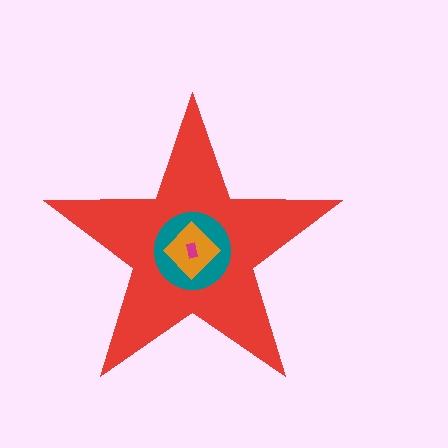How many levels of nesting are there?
4.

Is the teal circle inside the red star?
Yes.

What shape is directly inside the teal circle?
The orange diamond.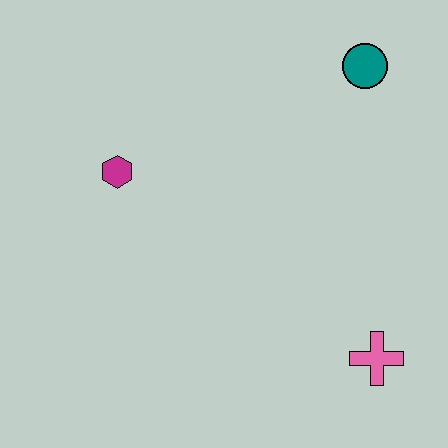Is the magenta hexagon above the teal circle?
No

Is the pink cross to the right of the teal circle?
Yes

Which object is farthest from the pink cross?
The magenta hexagon is farthest from the pink cross.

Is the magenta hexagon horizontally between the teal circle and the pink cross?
No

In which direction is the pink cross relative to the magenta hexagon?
The pink cross is to the right of the magenta hexagon.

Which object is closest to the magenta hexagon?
The teal circle is closest to the magenta hexagon.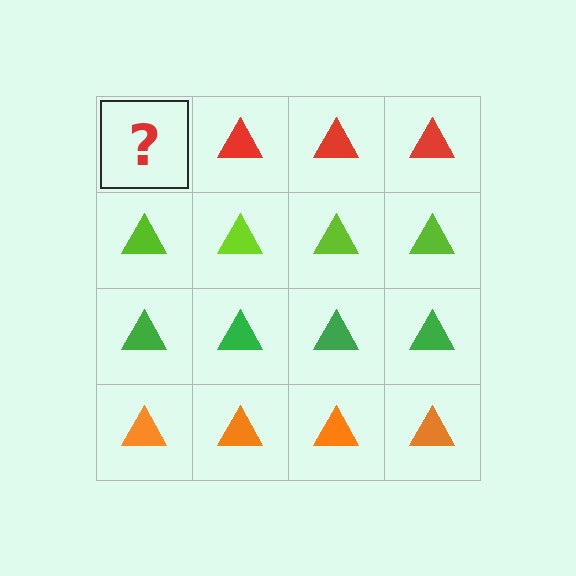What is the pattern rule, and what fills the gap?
The rule is that each row has a consistent color. The gap should be filled with a red triangle.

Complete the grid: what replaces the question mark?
The question mark should be replaced with a red triangle.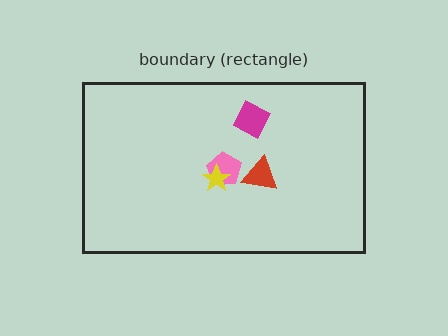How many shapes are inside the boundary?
4 inside, 0 outside.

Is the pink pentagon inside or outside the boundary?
Inside.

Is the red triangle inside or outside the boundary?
Inside.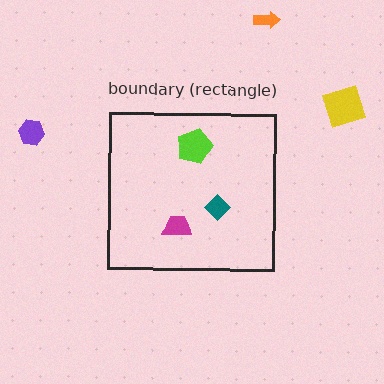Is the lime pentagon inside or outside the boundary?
Inside.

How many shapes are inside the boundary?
3 inside, 3 outside.